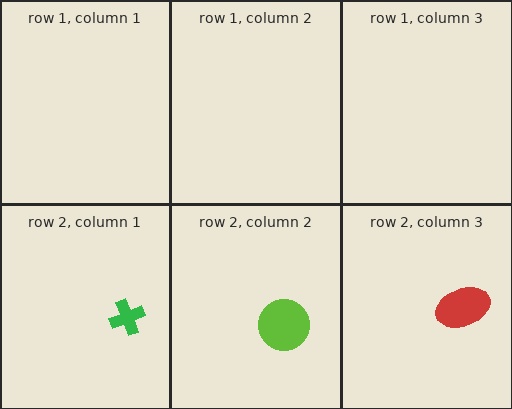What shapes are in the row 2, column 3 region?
The red ellipse.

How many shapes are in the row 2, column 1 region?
1.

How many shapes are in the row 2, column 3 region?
1.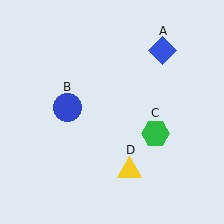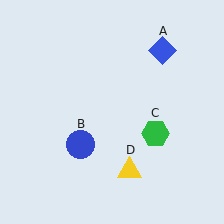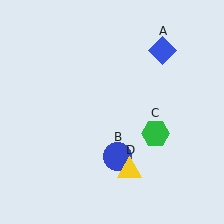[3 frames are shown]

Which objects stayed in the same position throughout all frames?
Blue diamond (object A) and green hexagon (object C) and yellow triangle (object D) remained stationary.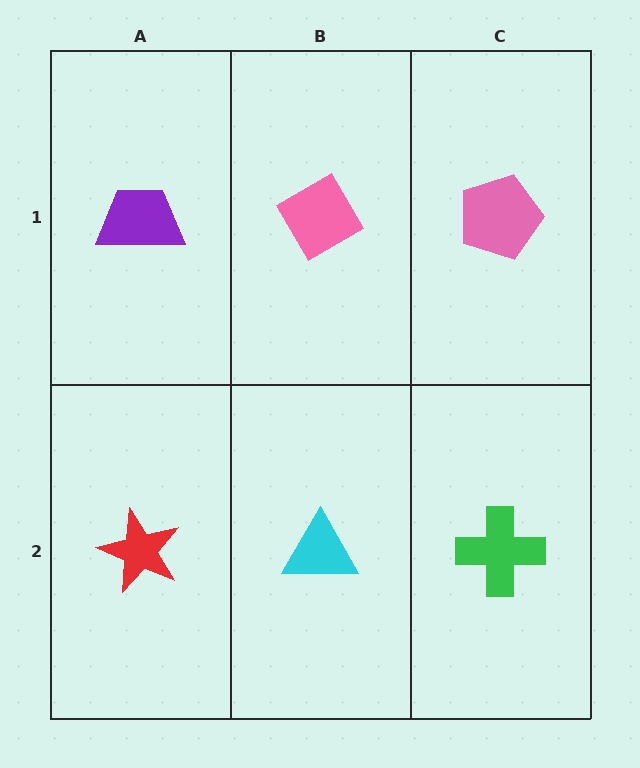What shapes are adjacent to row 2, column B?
A pink diamond (row 1, column B), a red star (row 2, column A), a green cross (row 2, column C).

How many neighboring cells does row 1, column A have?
2.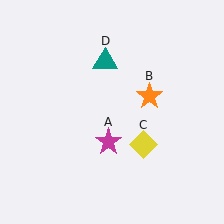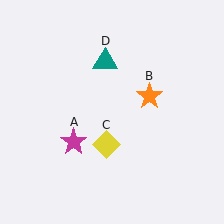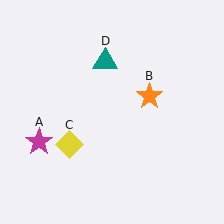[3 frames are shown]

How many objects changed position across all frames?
2 objects changed position: magenta star (object A), yellow diamond (object C).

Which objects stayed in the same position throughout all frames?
Orange star (object B) and teal triangle (object D) remained stationary.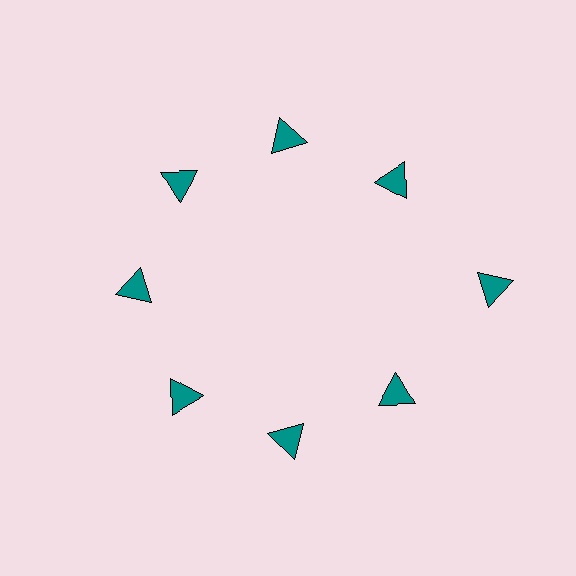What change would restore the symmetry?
The symmetry would be restored by moving it inward, back onto the ring so that all 8 triangles sit at equal angles and equal distance from the center.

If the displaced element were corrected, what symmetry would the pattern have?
It would have 8-fold rotational symmetry — the pattern would map onto itself every 45 degrees.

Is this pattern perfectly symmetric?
No. The 8 teal triangles are arranged in a ring, but one element near the 3 o'clock position is pushed outward from the center, breaking the 8-fold rotational symmetry.